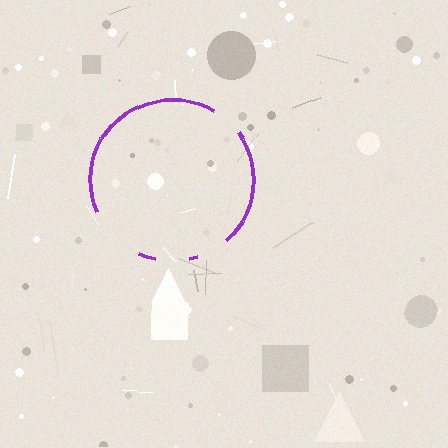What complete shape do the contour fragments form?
The contour fragments form a circle.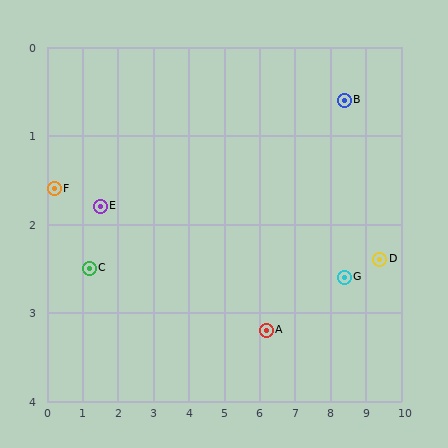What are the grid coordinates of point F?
Point F is at approximately (0.2, 1.6).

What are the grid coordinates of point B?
Point B is at approximately (8.4, 0.6).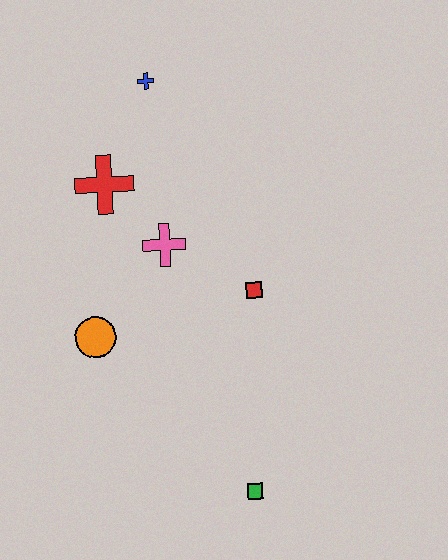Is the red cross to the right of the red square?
No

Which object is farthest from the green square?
The blue cross is farthest from the green square.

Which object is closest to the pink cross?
The red cross is closest to the pink cross.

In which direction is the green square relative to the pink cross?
The green square is below the pink cross.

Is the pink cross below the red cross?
Yes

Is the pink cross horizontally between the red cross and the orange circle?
No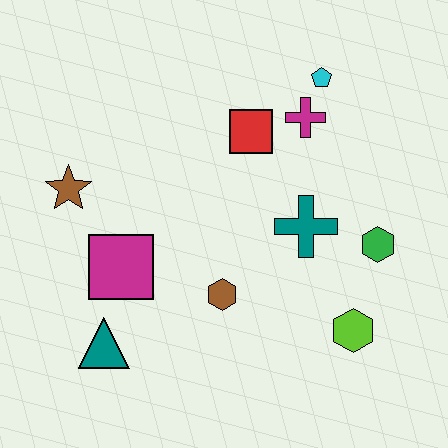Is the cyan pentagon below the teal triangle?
No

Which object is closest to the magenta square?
The teal triangle is closest to the magenta square.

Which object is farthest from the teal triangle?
The cyan pentagon is farthest from the teal triangle.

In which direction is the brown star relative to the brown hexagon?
The brown star is to the left of the brown hexagon.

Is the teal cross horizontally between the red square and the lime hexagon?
Yes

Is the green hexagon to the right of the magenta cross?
Yes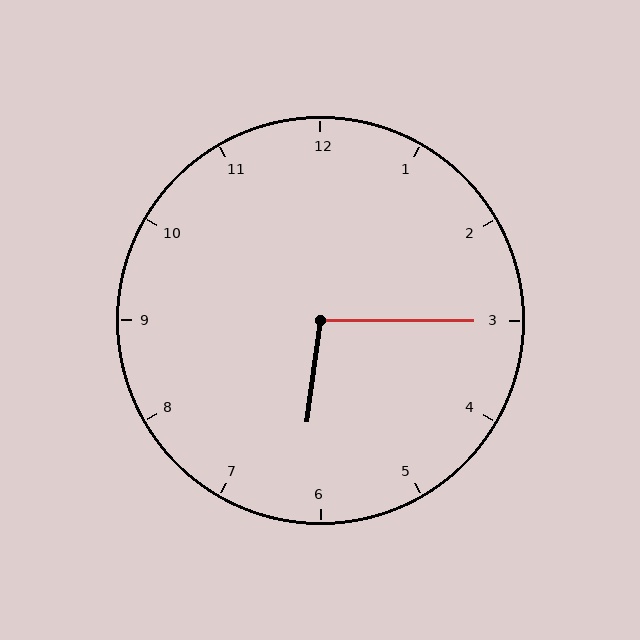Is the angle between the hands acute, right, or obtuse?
It is obtuse.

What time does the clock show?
6:15.